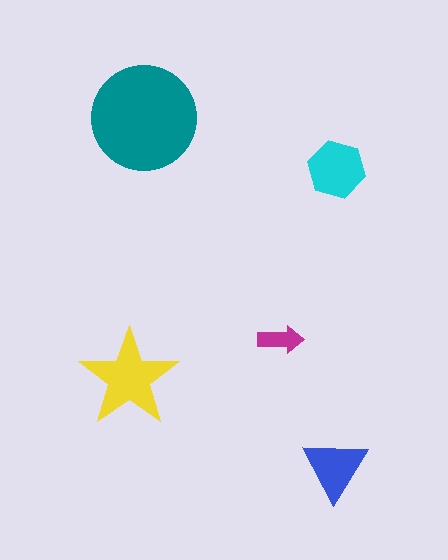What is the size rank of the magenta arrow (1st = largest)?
5th.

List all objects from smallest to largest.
The magenta arrow, the blue triangle, the cyan hexagon, the yellow star, the teal circle.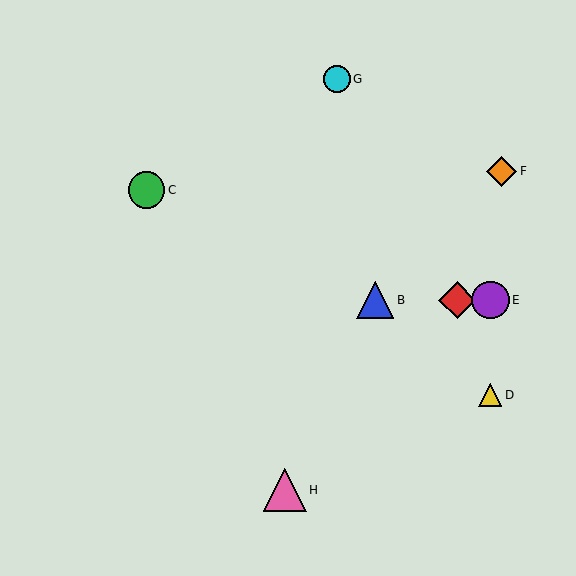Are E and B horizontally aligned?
Yes, both are at y≈300.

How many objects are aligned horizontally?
3 objects (A, B, E) are aligned horizontally.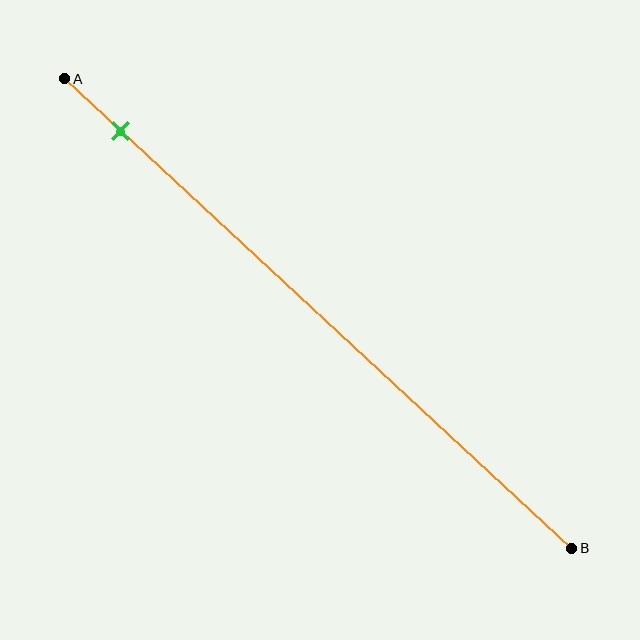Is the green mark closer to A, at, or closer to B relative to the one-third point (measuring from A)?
The green mark is closer to point A than the one-third point of segment AB.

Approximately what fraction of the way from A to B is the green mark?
The green mark is approximately 10% of the way from A to B.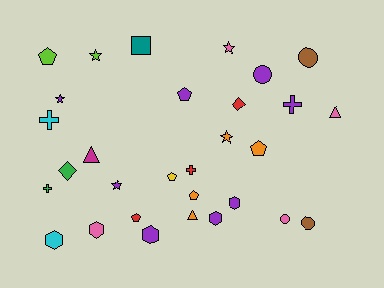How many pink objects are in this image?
There are 4 pink objects.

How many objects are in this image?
There are 30 objects.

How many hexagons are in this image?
There are 5 hexagons.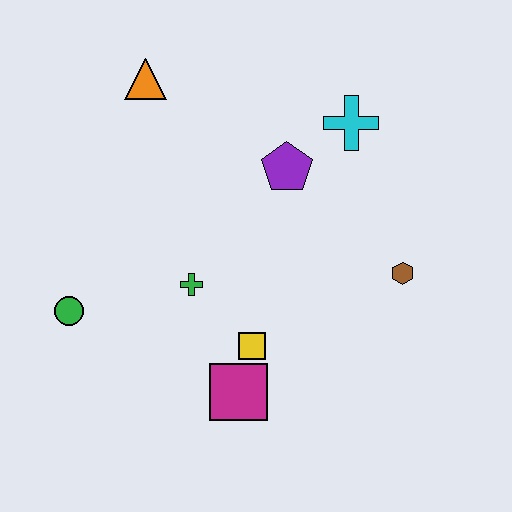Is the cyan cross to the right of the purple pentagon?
Yes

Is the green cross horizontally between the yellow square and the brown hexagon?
No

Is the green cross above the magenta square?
Yes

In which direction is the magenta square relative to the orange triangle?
The magenta square is below the orange triangle.